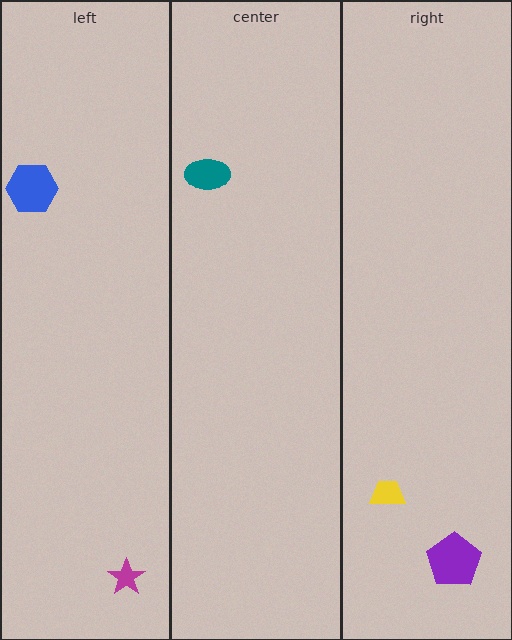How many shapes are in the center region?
1.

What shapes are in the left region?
The blue hexagon, the magenta star.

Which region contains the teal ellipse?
The center region.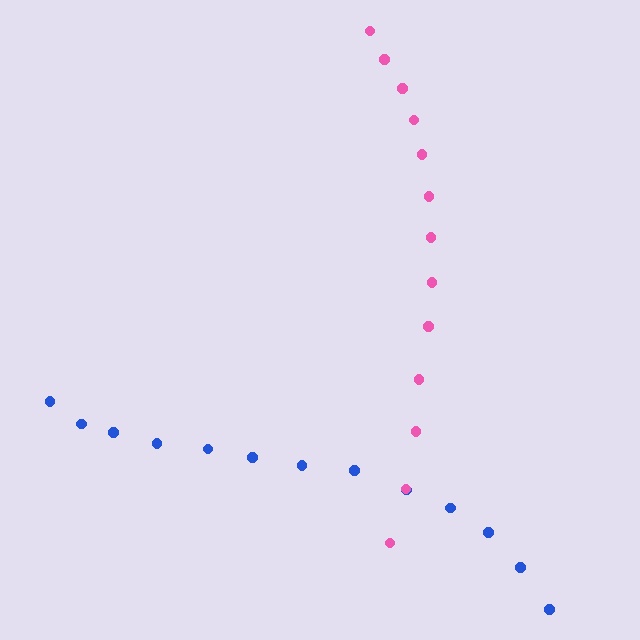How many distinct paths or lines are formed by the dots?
There are 2 distinct paths.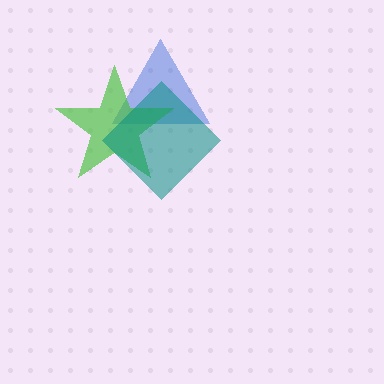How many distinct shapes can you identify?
There are 3 distinct shapes: a blue triangle, a green star, a teal diamond.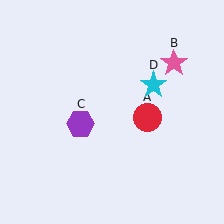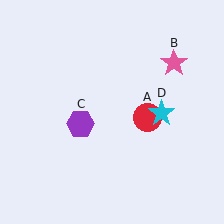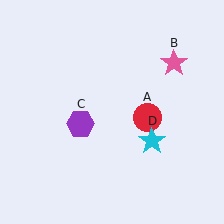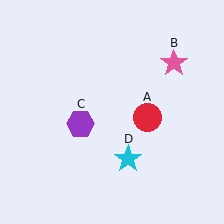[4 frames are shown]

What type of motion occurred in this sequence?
The cyan star (object D) rotated clockwise around the center of the scene.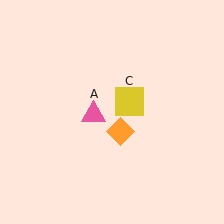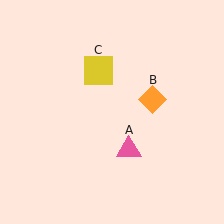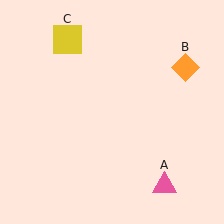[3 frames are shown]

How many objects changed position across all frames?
3 objects changed position: pink triangle (object A), orange diamond (object B), yellow square (object C).